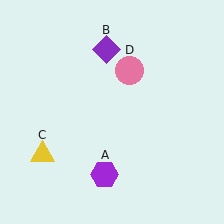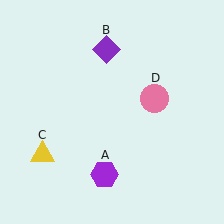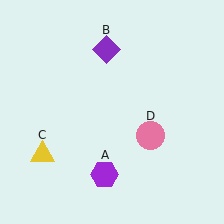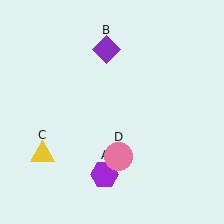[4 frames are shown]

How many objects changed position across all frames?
1 object changed position: pink circle (object D).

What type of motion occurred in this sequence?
The pink circle (object D) rotated clockwise around the center of the scene.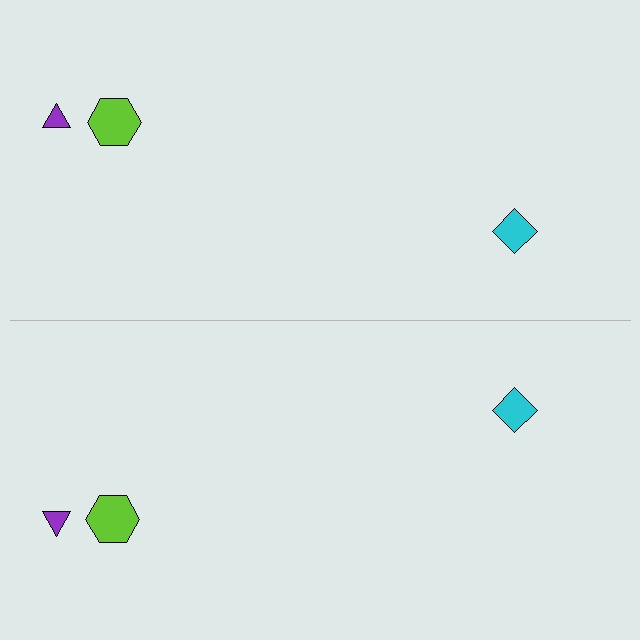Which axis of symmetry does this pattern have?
The pattern has a horizontal axis of symmetry running through the center of the image.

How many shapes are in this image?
There are 6 shapes in this image.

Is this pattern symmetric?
Yes, this pattern has bilateral (reflection) symmetry.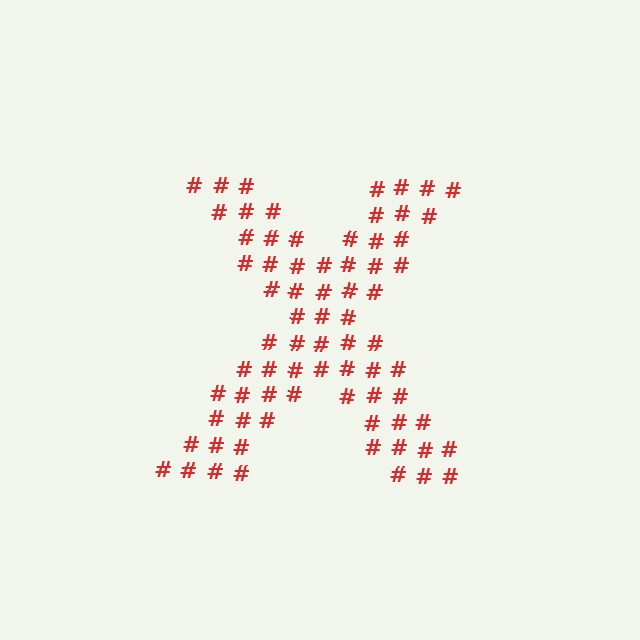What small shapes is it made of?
It is made of small hash symbols.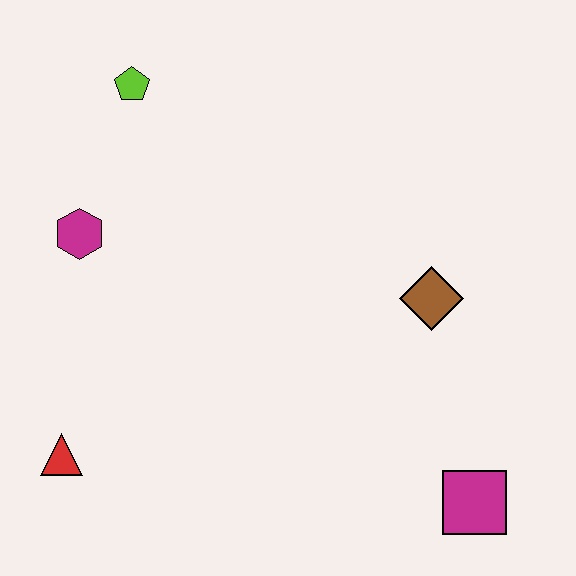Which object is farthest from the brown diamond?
The red triangle is farthest from the brown diamond.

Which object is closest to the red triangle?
The magenta hexagon is closest to the red triangle.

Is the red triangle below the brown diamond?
Yes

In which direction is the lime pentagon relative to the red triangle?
The lime pentagon is above the red triangle.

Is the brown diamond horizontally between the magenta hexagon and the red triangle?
No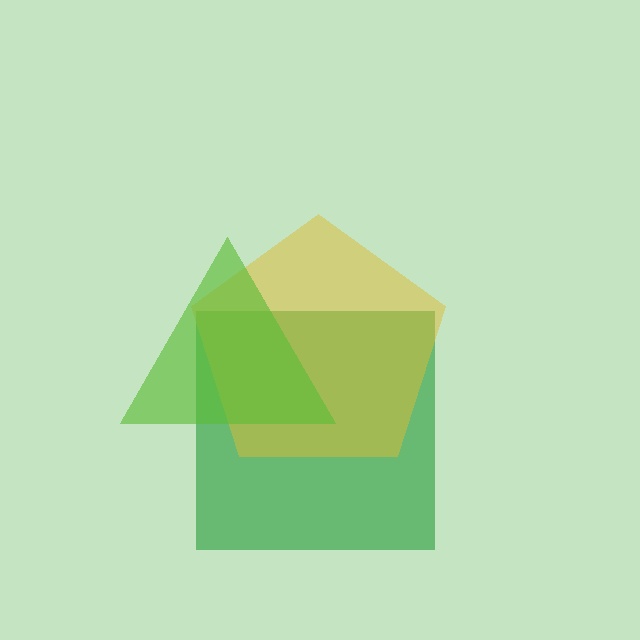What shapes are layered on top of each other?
The layered shapes are: a green square, a yellow pentagon, a lime triangle.